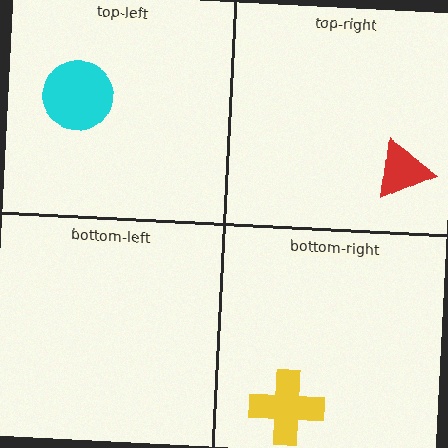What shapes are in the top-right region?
The red triangle.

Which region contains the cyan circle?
The top-left region.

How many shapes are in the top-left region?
1.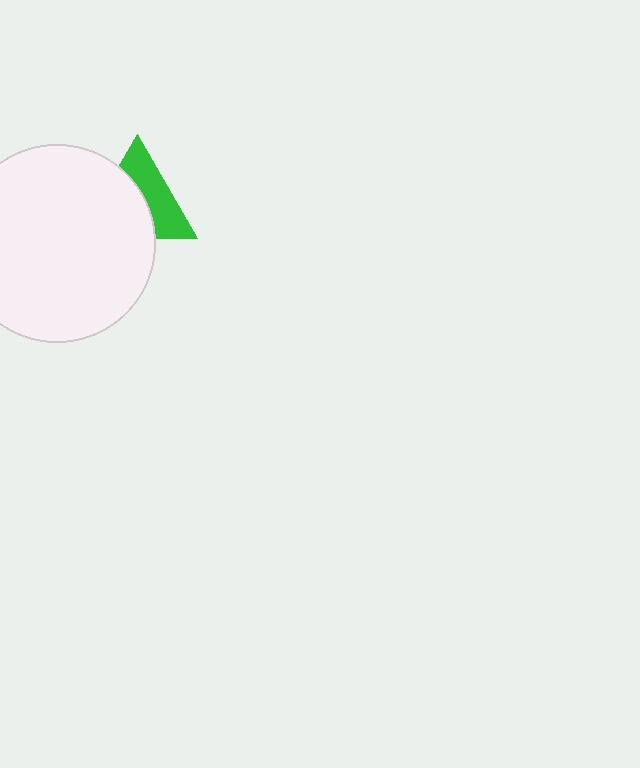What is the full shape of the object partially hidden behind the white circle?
The partially hidden object is a green triangle.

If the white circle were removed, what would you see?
You would see the complete green triangle.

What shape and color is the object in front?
The object in front is a white circle.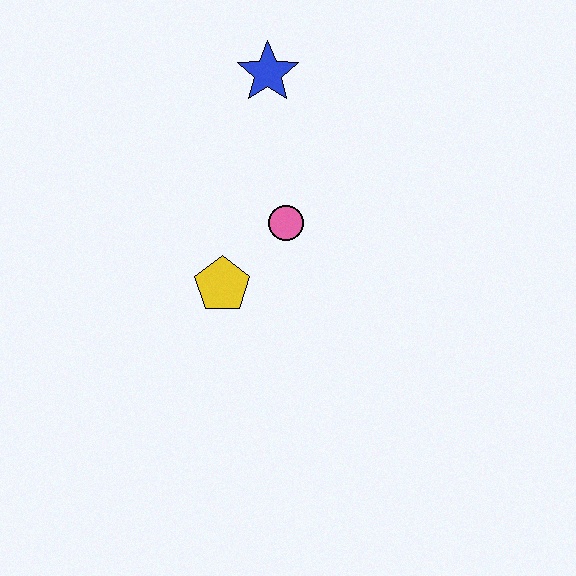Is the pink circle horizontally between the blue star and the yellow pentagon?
No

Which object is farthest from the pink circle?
The blue star is farthest from the pink circle.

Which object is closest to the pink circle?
The yellow pentagon is closest to the pink circle.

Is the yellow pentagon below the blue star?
Yes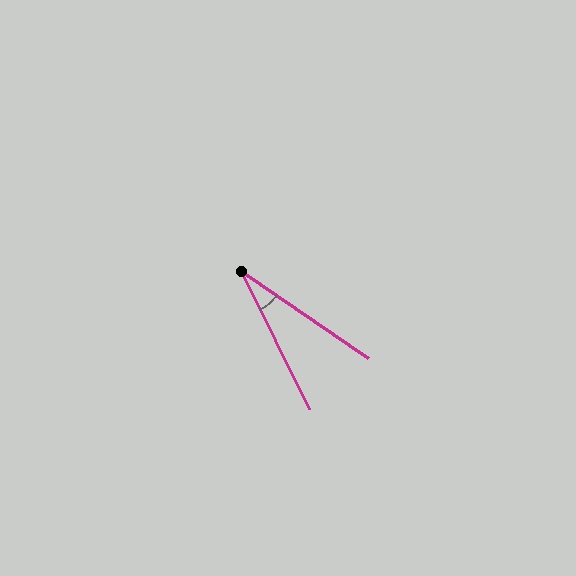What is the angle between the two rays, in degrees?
Approximately 30 degrees.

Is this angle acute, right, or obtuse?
It is acute.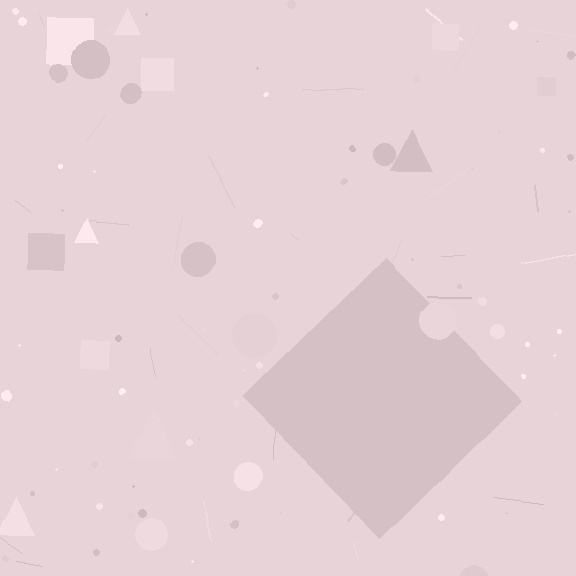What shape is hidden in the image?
A diamond is hidden in the image.